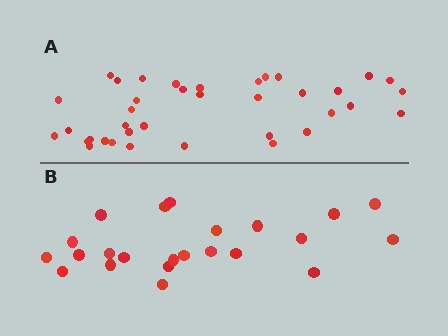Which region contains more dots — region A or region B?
Region A (the top region) has more dots.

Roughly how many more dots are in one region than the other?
Region A has approximately 15 more dots than region B.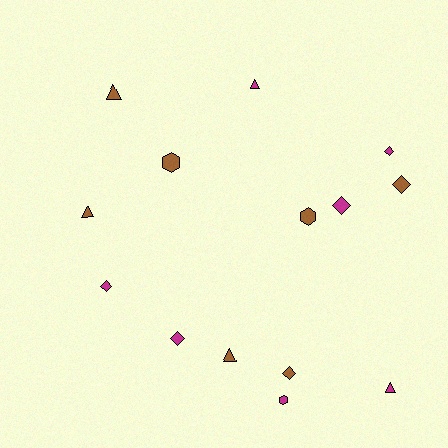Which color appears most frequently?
Brown, with 7 objects.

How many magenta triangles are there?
There are 2 magenta triangles.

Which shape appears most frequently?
Diamond, with 6 objects.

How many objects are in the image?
There are 14 objects.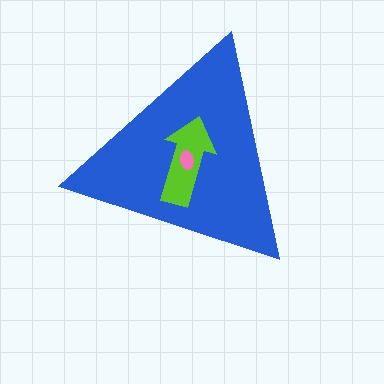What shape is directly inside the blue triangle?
The lime arrow.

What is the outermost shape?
The blue triangle.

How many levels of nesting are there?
3.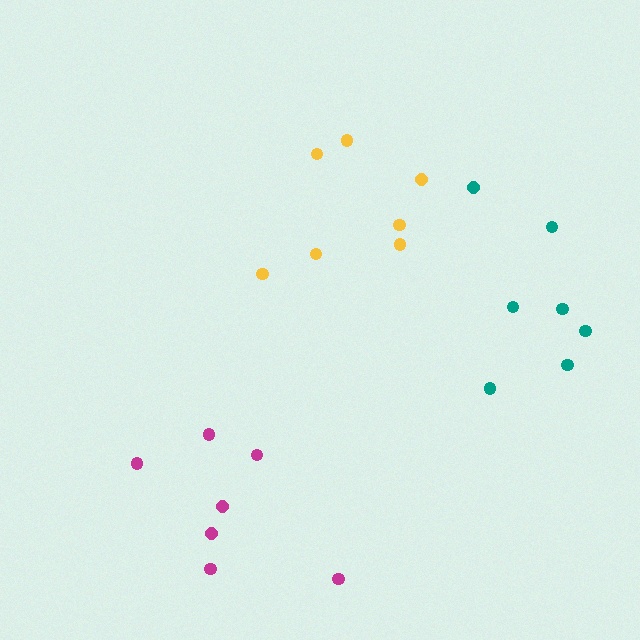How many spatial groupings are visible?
There are 3 spatial groupings.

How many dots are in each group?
Group 1: 7 dots, Group 2: 7 dots, Group 3: 7 dots (21 total).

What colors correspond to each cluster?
The clusters are colored: yellow, magenta, teal.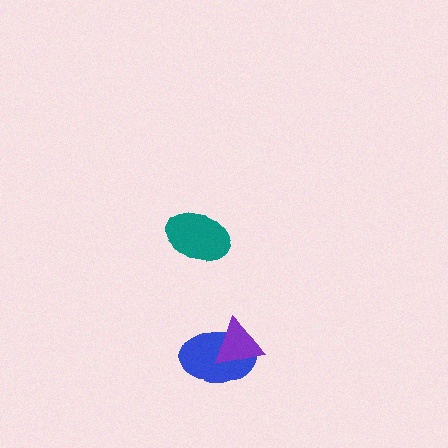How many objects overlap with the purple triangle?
1 object overlaps with the purple triangle.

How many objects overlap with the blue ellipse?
1 object overlaps with the blue ellipse.